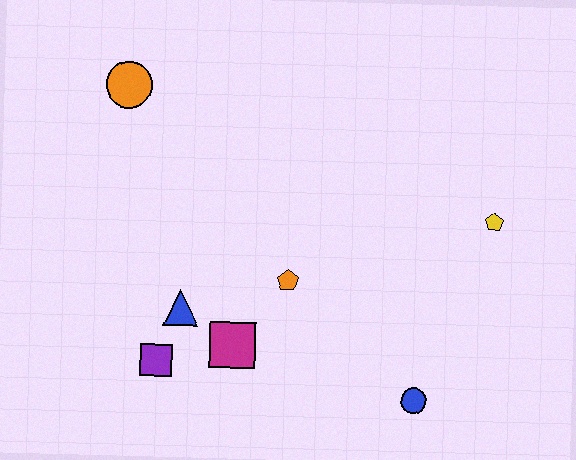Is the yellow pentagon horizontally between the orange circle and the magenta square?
No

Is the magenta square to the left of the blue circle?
Yes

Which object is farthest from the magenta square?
The yellow pentagon is farthest from the magenta square.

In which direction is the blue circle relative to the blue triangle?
The blue circle is to the right of the blue triangle.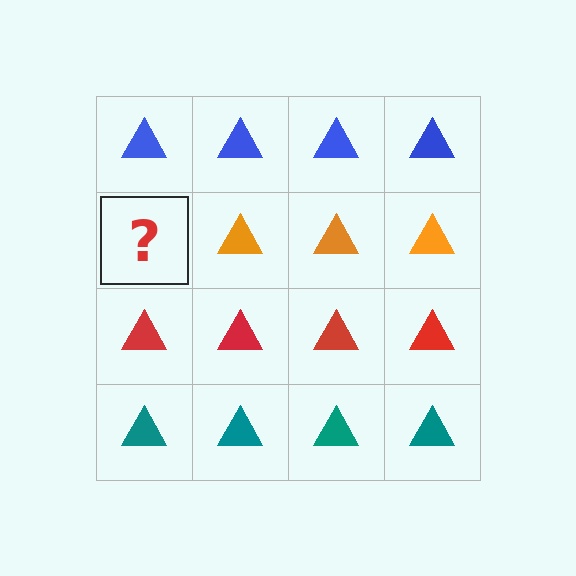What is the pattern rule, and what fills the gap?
The rule is that each row has a consistent color. The gap should be filled with an orange triangle.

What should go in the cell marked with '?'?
The missing cell should contain an orange triangle.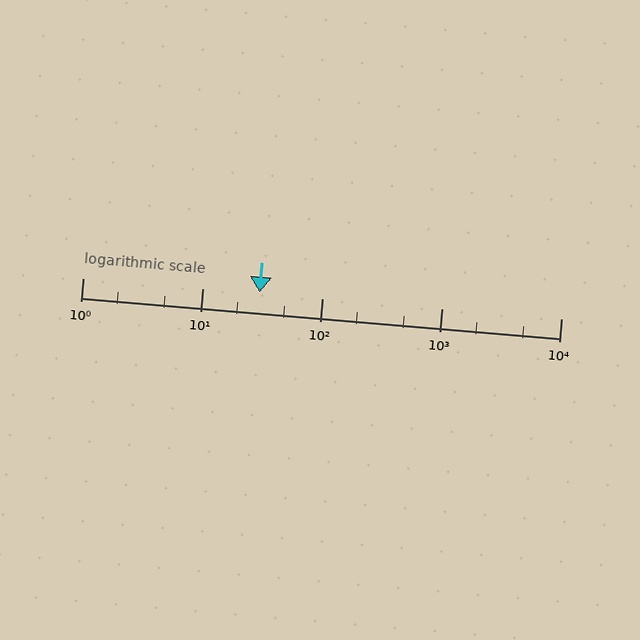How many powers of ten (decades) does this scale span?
The scale spans 4 decades, from 1 to 10000.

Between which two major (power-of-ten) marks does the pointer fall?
The pointer is between 10 and 100.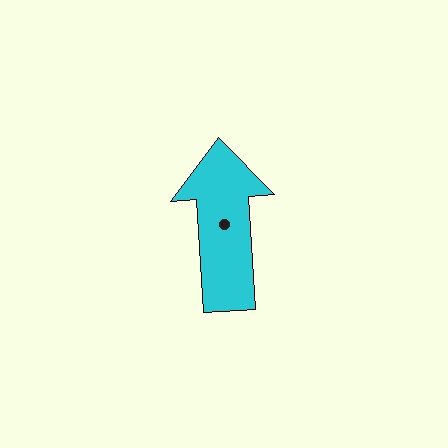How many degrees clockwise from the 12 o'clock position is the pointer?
Approximately 357 degrees.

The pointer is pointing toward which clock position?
Roughly 12 o'clock.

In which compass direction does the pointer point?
North.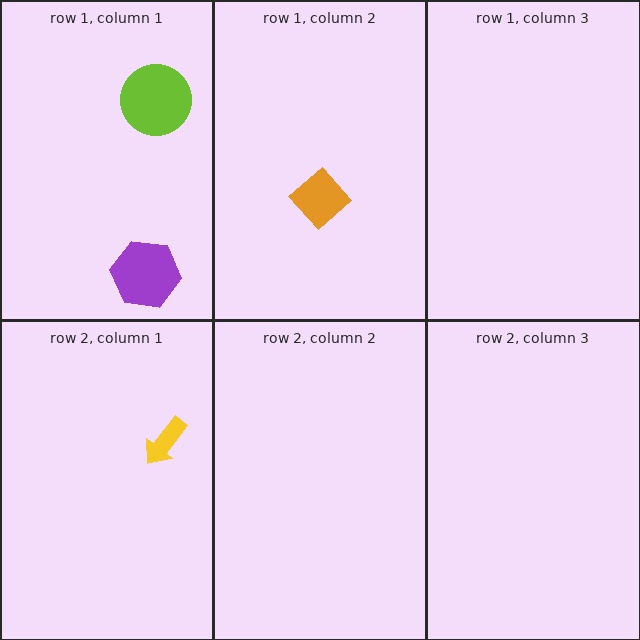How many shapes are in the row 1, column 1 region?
2.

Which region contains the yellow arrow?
The row 2, column 1 region.